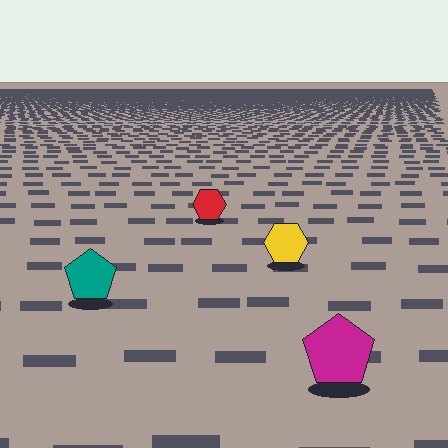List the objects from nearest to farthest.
From nearest to farthest: the magenta pentagon, the teal pentagon, the yellow hexagon, the red hexagon.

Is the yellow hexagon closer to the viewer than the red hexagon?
Yes. The yellow hexagon is closer — you can tell from the texture gradient: the ground texture is coarser near it.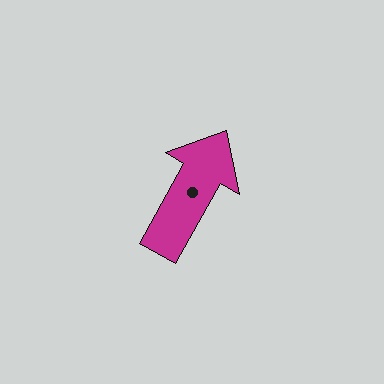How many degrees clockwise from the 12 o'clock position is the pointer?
Approximately 29 degrees.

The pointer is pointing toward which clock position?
Roughly 1 o'clock.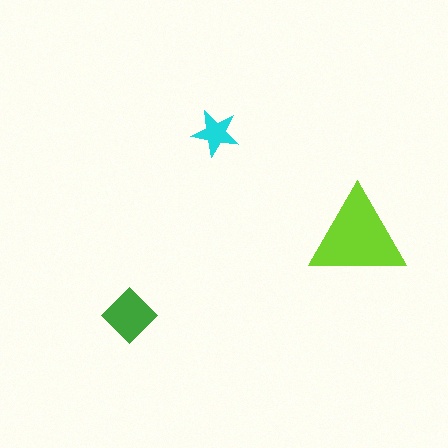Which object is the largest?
The lime triangle.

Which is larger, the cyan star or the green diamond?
The green diamond.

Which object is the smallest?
The cyan star.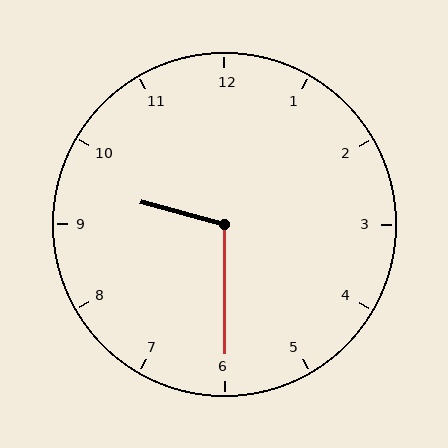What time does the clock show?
9:30.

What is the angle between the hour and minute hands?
Approximately 105 degrees.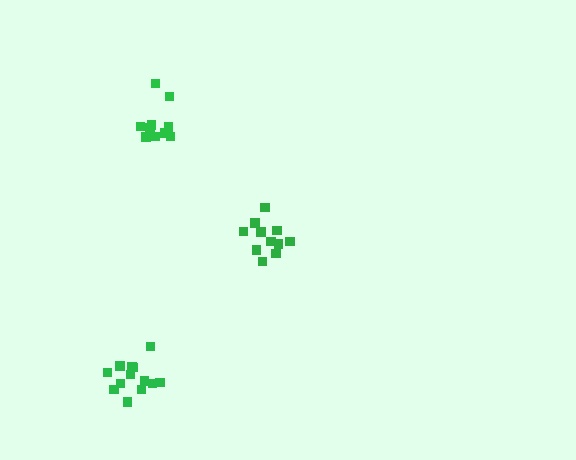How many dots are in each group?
Group 1: 11 dots, Group 2: 13 dots, Group 3: 10 dots (34 total).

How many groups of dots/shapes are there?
There are 3 groups.